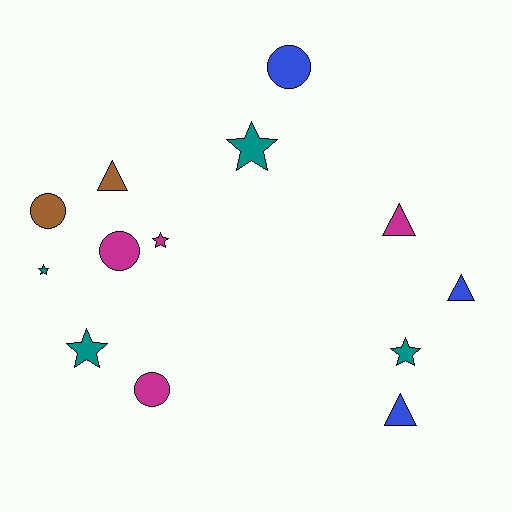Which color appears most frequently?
Teal, with 4 objects.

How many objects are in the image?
There are 13 objects.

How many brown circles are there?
There is 1 brown circle.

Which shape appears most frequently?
Star, with 5 objects.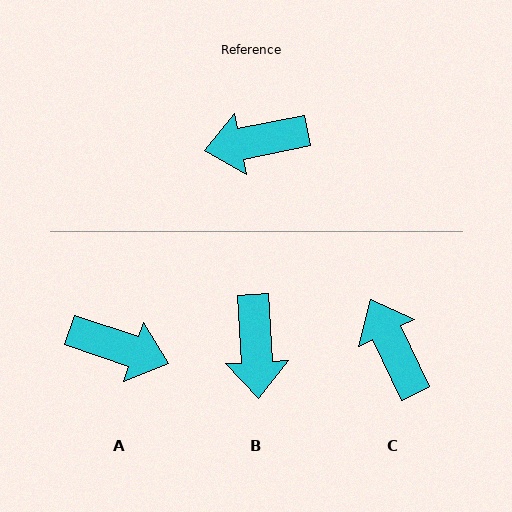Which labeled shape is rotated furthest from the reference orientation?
A, about 150 degrees away.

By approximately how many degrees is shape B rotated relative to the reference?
Approximately 82 degrees counter-clockwise.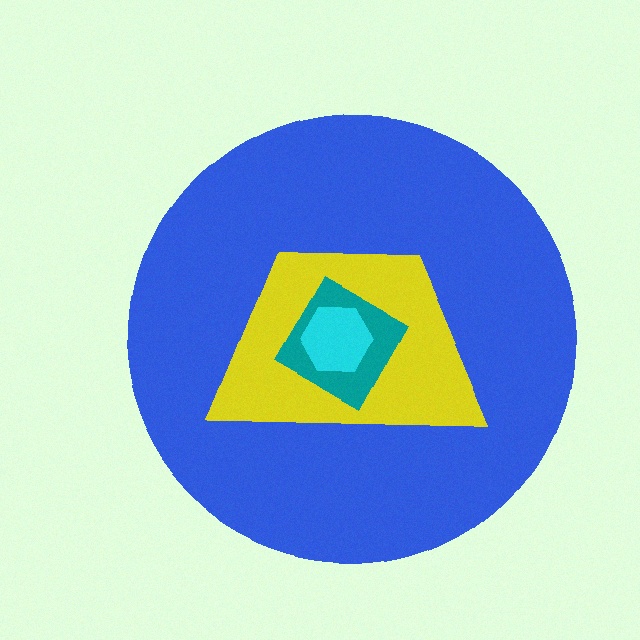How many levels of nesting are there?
4.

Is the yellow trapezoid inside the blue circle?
Yes.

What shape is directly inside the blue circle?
The yellow trapezoid.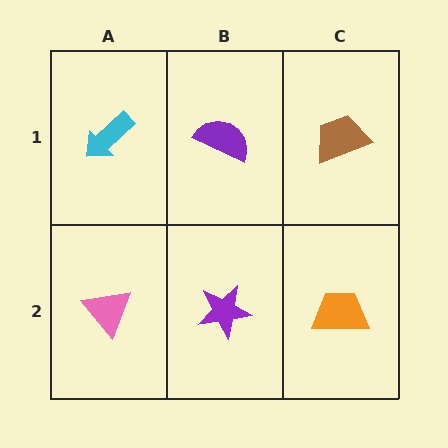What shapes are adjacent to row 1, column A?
A pink triangle (row 2, column A), a purple semicircle (row 1, column B).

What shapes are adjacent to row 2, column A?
A cyan arrow (row 1, column A), a purple star (row 2, column B).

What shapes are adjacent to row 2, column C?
A brown trapezoid (row 1, column C), a purple star (row 2, column B).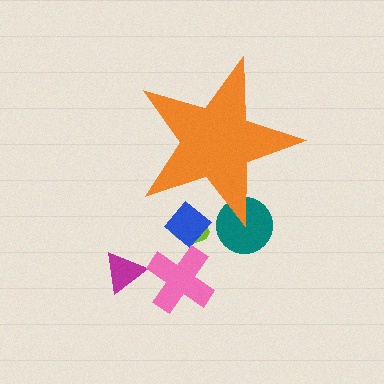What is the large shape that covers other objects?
An orange star.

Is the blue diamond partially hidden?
Yes, the blue diamond is partially hidden behind the orange star.